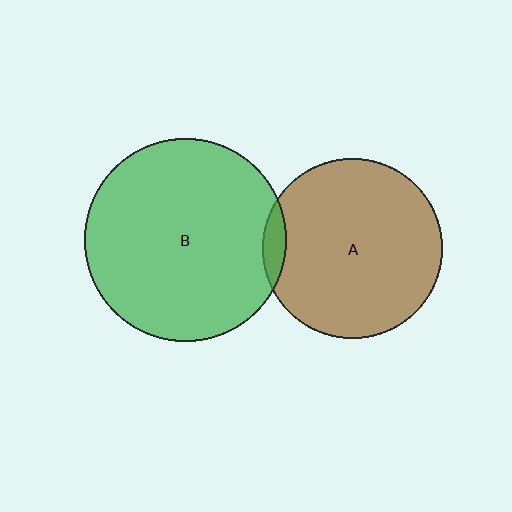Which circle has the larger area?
Circle B (green).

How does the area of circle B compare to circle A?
Approximately 1.3 times.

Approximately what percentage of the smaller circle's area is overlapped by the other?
Approximately 5%.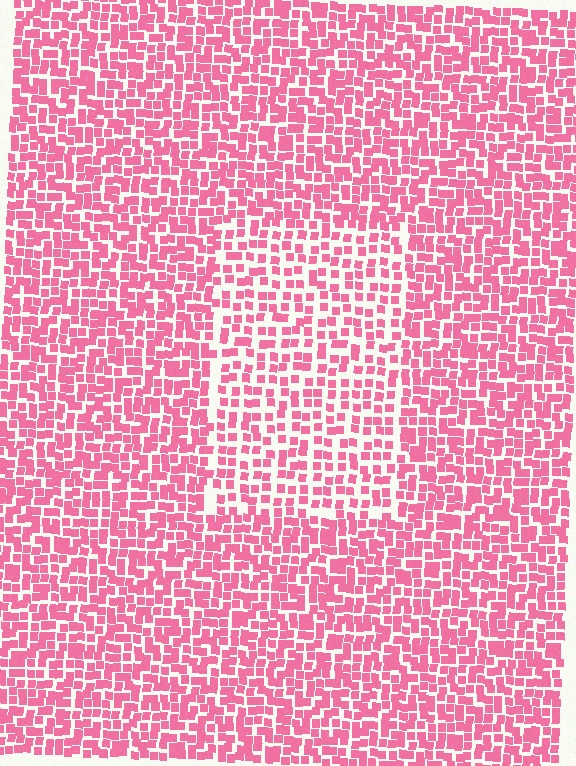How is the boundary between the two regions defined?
The boundary is defined by a change in element density (approximately 1.6x ratio). All elements are the same color, size, and shape.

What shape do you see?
I see a rectangle.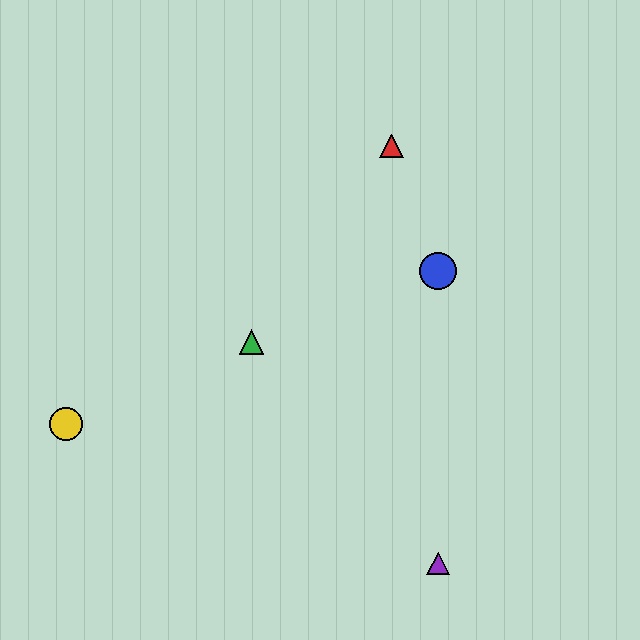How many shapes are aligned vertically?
2 shapes (the blue circle, the purple triangle) are aligned vertically.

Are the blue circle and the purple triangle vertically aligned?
Yes, both are at x≈438.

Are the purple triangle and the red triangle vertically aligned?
No, the purple triangle is at x≈438 and the red triangle is at x≈391.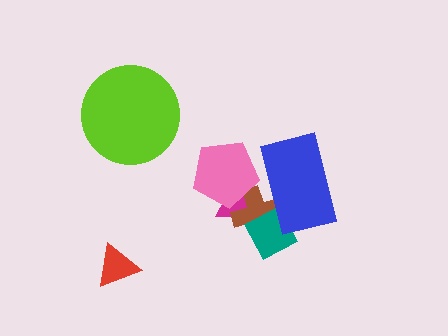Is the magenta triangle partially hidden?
Yes, it is partially covered by another shape.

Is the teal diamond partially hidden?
Yes, it is partially covered by another shape.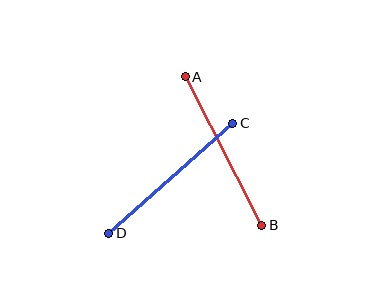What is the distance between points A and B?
The distance is approximately 167 pixels.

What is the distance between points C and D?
The distance is approximately 166 pixels.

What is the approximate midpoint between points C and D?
The midpoint is at approximately (171, 178) pixels.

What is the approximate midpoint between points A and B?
The midpoint is at approximately (224, 151) pixels.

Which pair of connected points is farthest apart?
Points A and B are farthest apart.